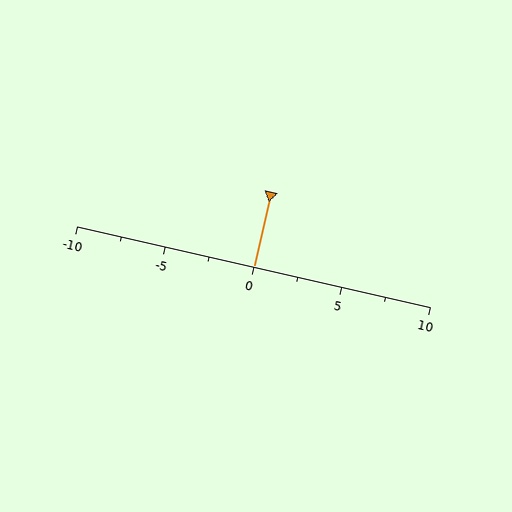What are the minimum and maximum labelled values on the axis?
The axis runs from -10 to 10.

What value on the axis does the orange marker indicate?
The marker indicates approximately 0.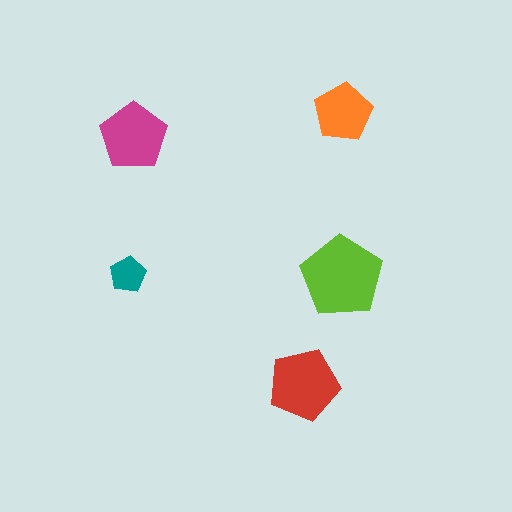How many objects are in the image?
There are 5 objects in the image.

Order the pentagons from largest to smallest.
the lime one, the red one, the magenta one, the orange one, the teal one.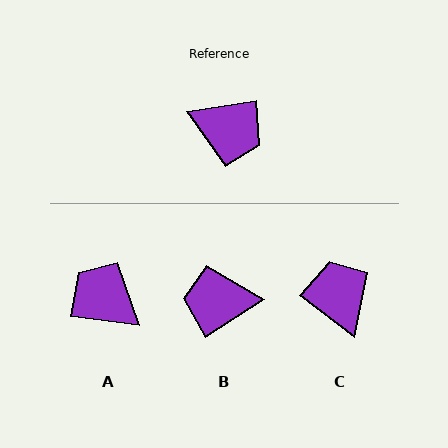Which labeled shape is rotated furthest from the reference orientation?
A, about 164 degrees away.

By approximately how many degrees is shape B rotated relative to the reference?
Approximately 156 degrees clockwise.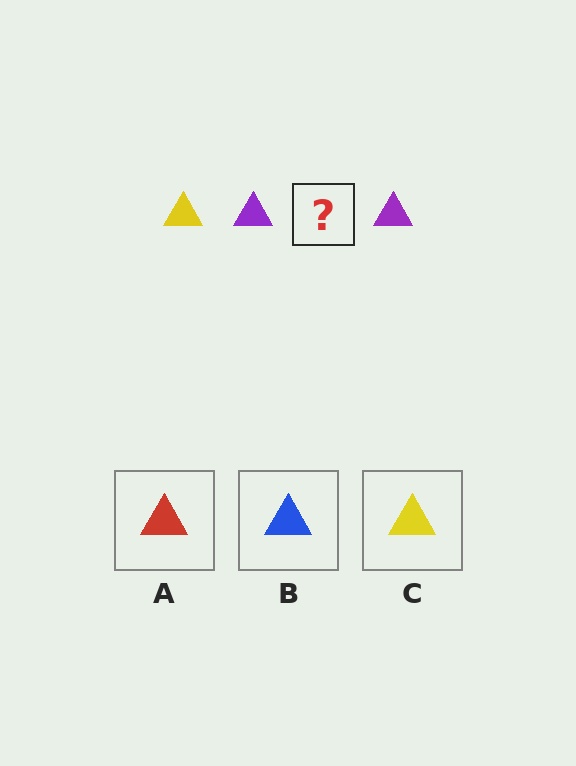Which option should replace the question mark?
Option C.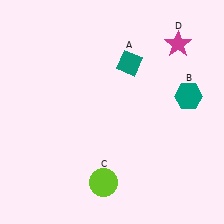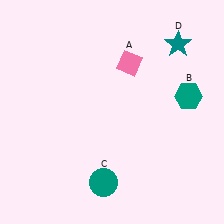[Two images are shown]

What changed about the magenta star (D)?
In Image 1, D is magenta. In Image 2, it changed to teal.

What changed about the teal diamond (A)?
In Image 1, A is teal. In Image 2, it changed to pink.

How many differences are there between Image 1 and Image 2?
There are 3 differences between the two images.